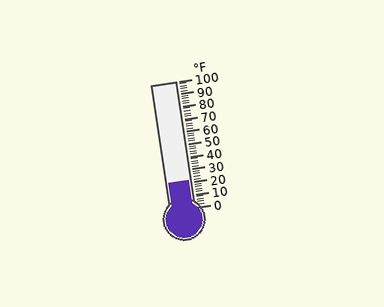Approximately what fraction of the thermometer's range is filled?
The thermometer is filled to approximately 20% of its range.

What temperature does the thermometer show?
The thermometer shows approximately 22°F.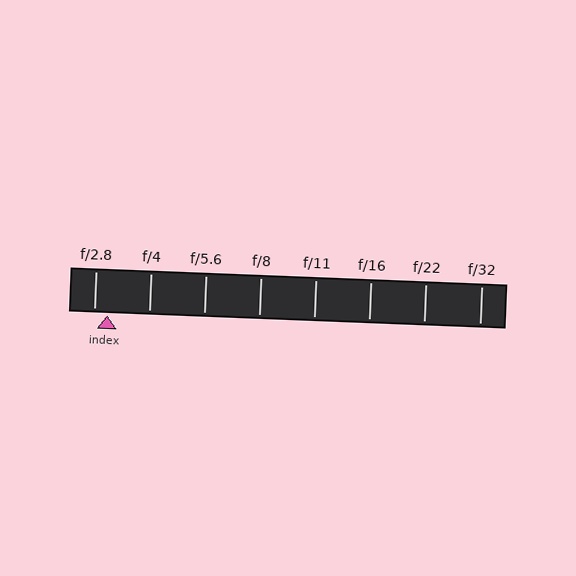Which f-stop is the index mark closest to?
The index mark is closest to f/2.8.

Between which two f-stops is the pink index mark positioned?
The index mark is between f/2.8 and f/4.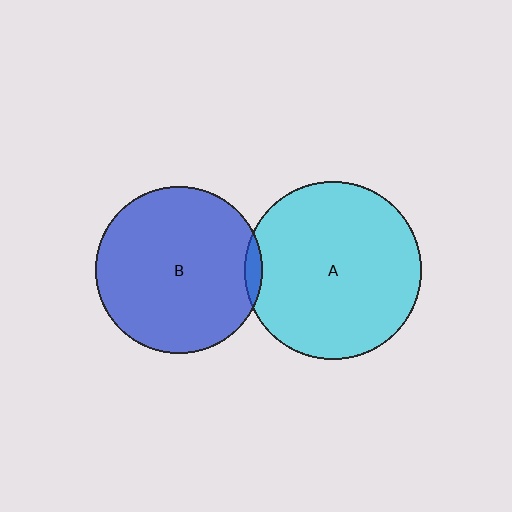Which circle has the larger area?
Circle A (cyan).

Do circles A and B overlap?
Yes.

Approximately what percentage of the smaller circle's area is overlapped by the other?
Approximately 5%.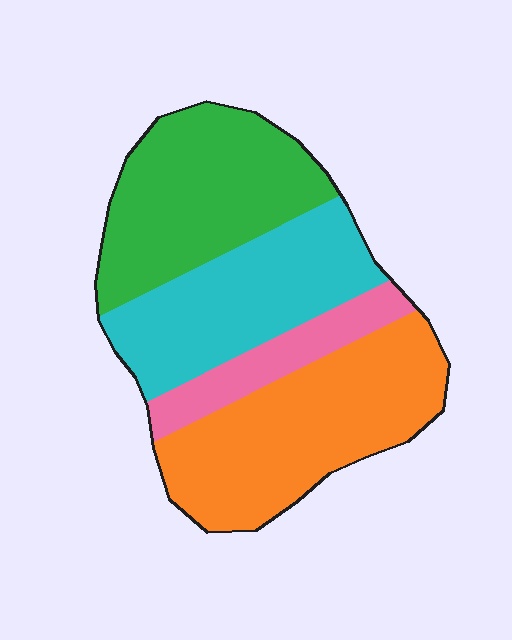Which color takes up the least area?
Pink, at roughly 10%.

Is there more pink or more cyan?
Cyan.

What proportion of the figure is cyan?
Cyan takes up between a sixth and a third of the figure.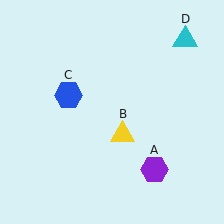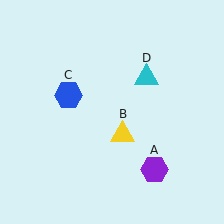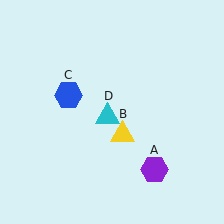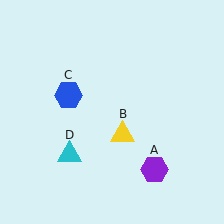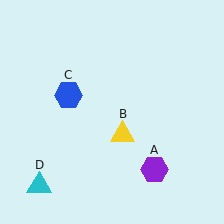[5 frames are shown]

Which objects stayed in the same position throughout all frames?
Purple hexagon (object A) and yellow triangle (object B) and blue hexagon (object C) remained stationary.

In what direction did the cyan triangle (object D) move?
The cyan triangle (object D) moved down and to the left.